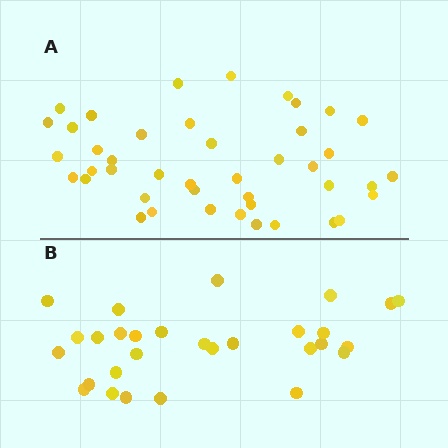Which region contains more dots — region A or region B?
Region A (the top region) has more dots.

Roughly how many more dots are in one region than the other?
Region A has approximately 15 more dots than region B.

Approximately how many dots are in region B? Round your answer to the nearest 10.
About 30 dots. (The exact count is 29, which rounds to 30.)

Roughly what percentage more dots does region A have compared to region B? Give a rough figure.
About 50% more.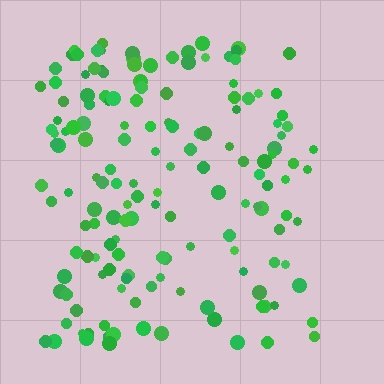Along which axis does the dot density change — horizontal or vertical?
Horizontal.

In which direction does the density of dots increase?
From right to left, with the left side densest.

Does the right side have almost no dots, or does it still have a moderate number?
Still a moderate number, just noticeably fewer than the left.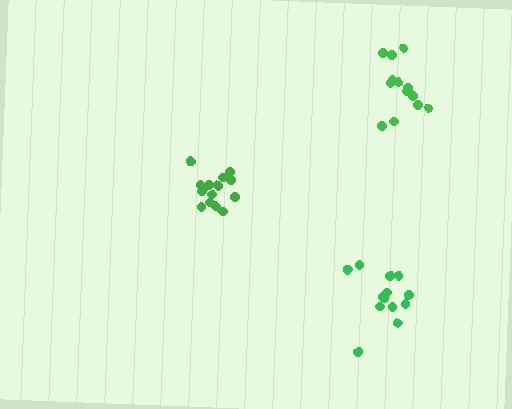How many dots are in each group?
Group 1: 14 dots, Group 2: 13 dots, Group 3: 13 dots (40 total).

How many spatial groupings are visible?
There are 3 spatial groupings.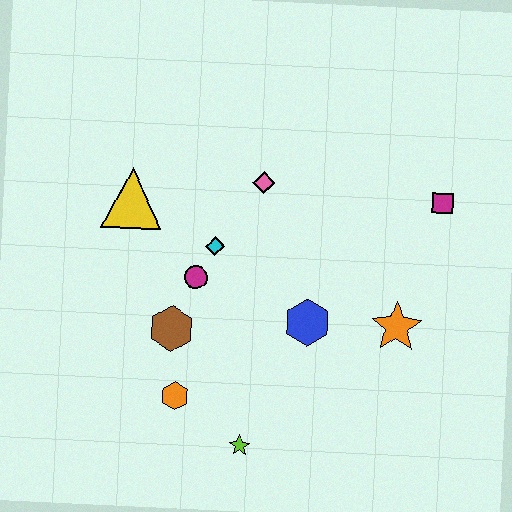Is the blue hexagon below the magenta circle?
Yes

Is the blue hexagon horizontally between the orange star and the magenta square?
No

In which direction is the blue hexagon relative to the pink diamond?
The blue hexagon is below the pink diamond.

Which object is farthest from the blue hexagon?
The yellow triangle is farthest from the blue hexagon.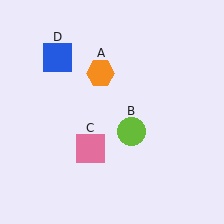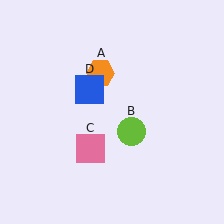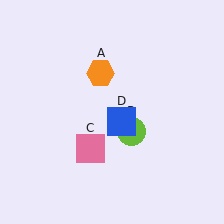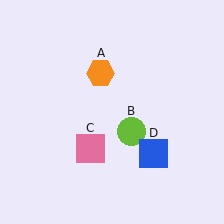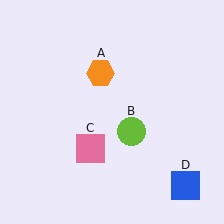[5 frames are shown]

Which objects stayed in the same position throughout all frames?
Orange hexagon (object A) and lime circle (object B) and pink square (object C) remained stationary.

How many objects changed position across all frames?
1 object changed position: blue square (object D).